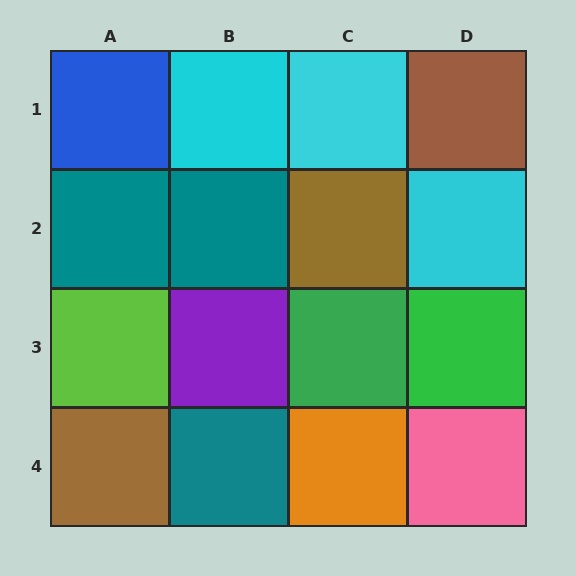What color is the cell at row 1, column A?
Blue.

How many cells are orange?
1 cell is orange.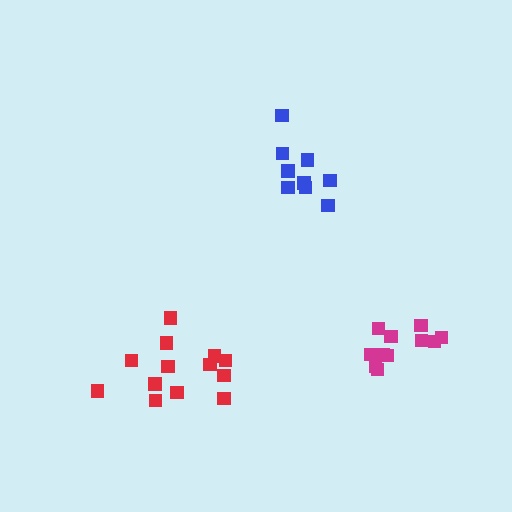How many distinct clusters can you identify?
There are 3 distinct clusters.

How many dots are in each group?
Group 1: 13 dots, Group 2: 9 dots, Group 3: 11 dots (33 total).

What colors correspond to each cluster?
The clusters are colored: red, blue, magenta.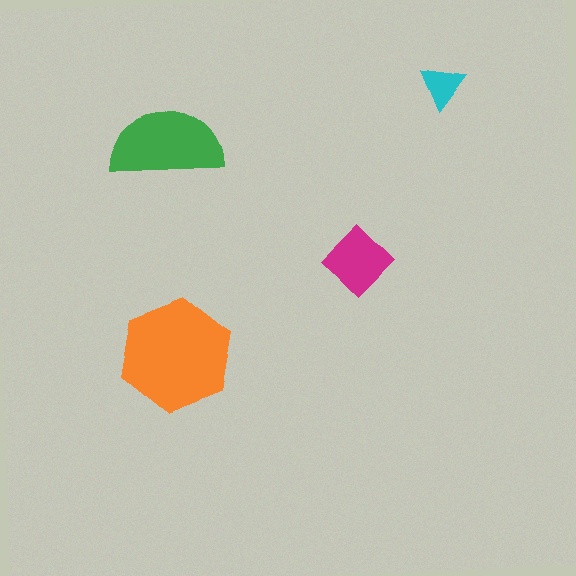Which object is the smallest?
The cyan triangle.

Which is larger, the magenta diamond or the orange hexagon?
The orange hexagon.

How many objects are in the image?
There are 4 objects in the image.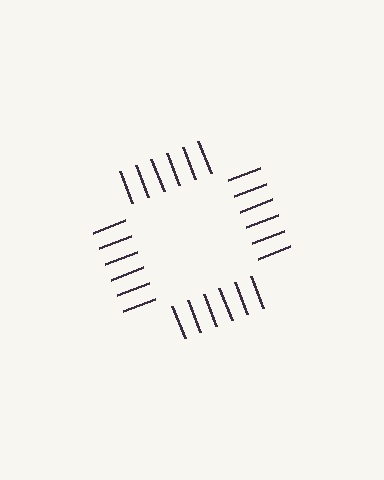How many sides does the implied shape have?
4 sides — the line-ends trace a square.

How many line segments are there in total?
24 — 6 along each of the 4 edges.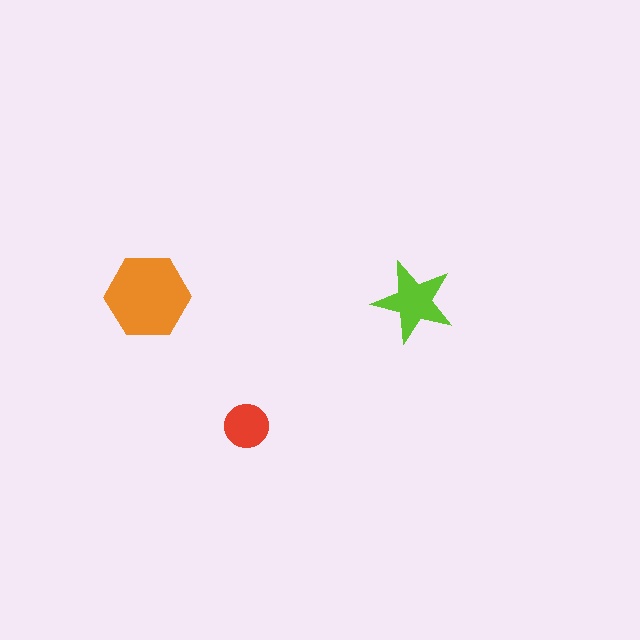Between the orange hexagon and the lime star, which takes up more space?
The orange hexagon.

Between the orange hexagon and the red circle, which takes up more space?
The orange hexagon.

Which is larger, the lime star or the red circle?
The lime star.